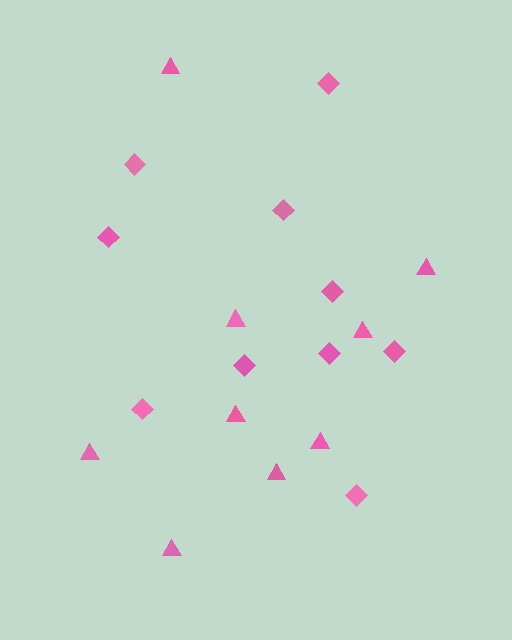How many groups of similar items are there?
There are 2 groups: one group of triangles (9) and one group of diamonds (10).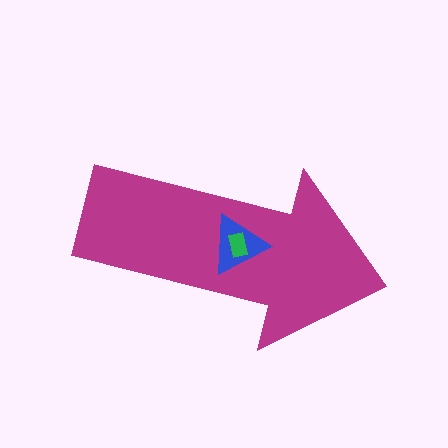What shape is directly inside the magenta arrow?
The blue triangle.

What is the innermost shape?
The green rectangle.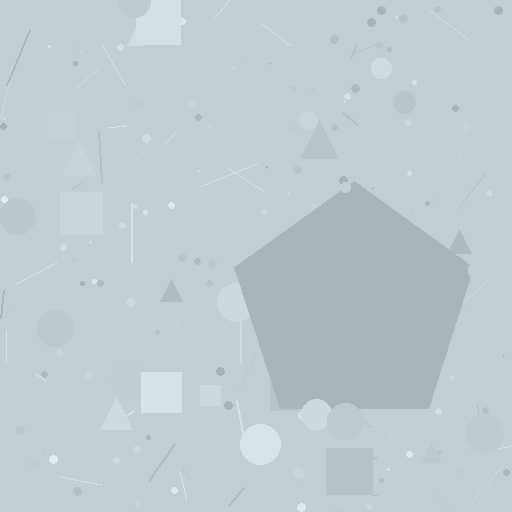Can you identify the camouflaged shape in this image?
The camouflaged shape is a pentagon.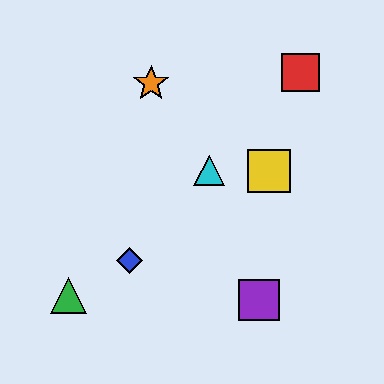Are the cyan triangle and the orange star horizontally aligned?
No, the cyan triangle is at y≈171 and the orange star is at y≈83.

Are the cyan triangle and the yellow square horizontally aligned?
Yes, both are at y≈171.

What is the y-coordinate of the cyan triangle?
The cyan triangle is at y≈171.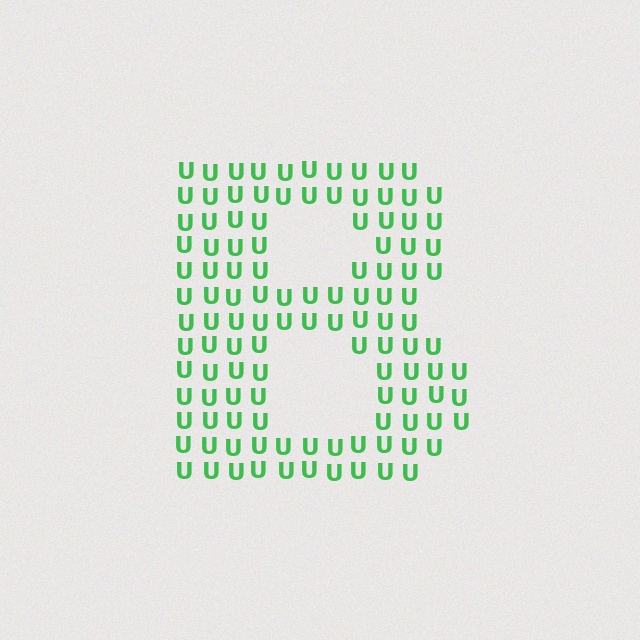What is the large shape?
The large shape is the letter B.